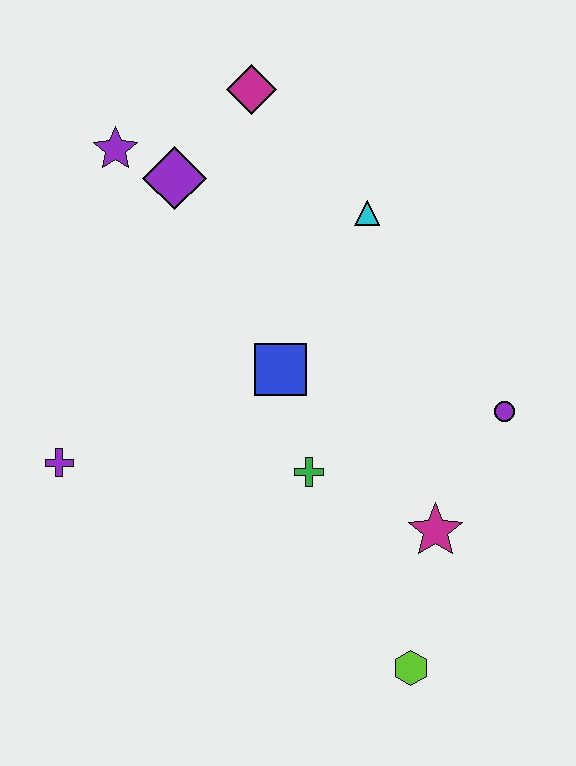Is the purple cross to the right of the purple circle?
No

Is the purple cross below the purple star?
Yes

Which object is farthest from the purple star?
The lime hexagon is farthest from the purple star.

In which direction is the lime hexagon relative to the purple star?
The lime hexagon is below the purple star.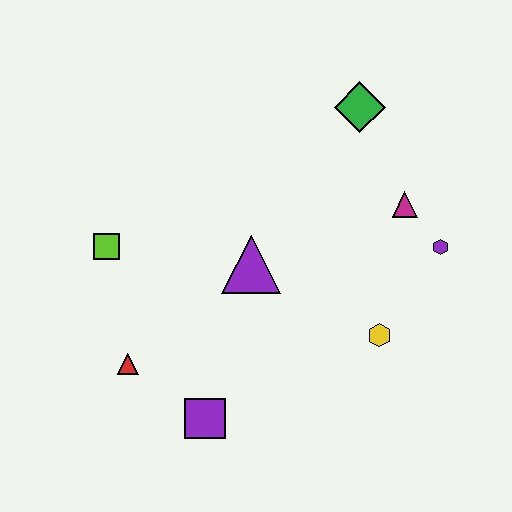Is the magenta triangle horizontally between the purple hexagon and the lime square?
Yes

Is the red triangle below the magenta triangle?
Yes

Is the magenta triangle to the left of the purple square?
No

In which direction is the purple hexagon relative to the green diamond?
The purple hexagon is below the green diamond.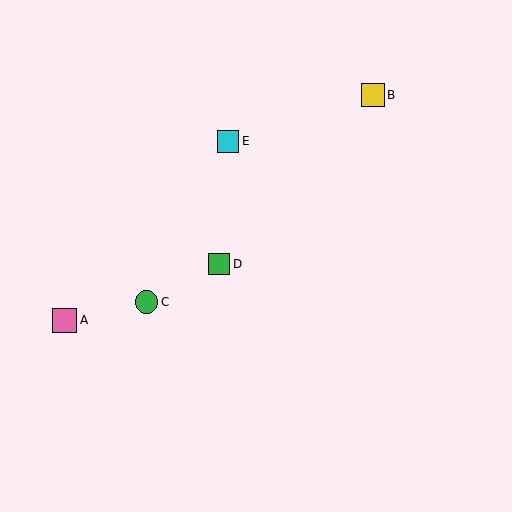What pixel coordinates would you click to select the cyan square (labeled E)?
Click at (228, 141) to select the cyan square E.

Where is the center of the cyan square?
The center of the cyan square is at (228, 141).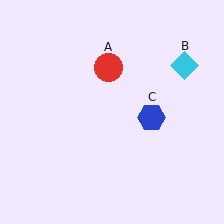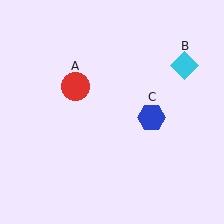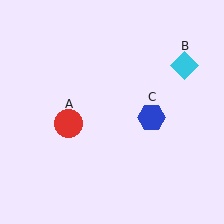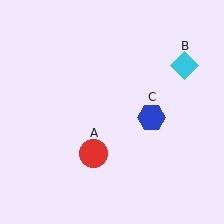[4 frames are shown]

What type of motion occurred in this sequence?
The red circle (object A) rotated counterclockwise around the center of the scene.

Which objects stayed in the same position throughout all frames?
Cyan diamond (object B) and blue hexagon (object C) remained stationary.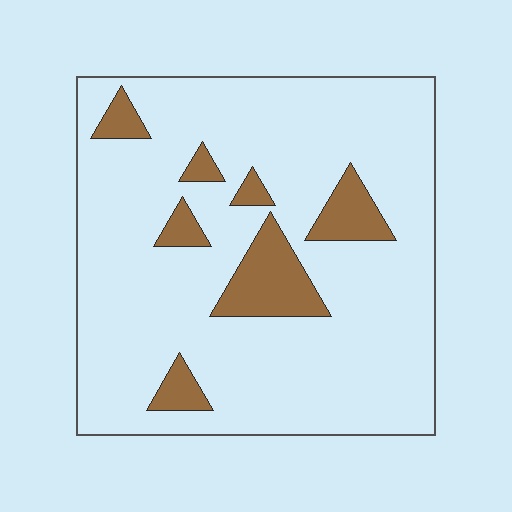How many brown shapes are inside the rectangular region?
7.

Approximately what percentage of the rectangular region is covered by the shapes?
Approximately 15%.